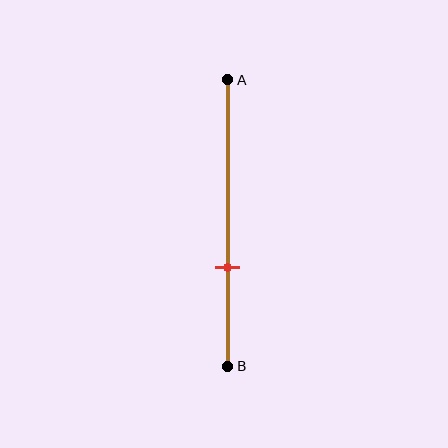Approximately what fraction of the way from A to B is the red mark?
The red mark is approximately 65% of the way from A to B.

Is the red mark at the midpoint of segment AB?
No, the mark is at about 65% from A, not at the 50% midpoint.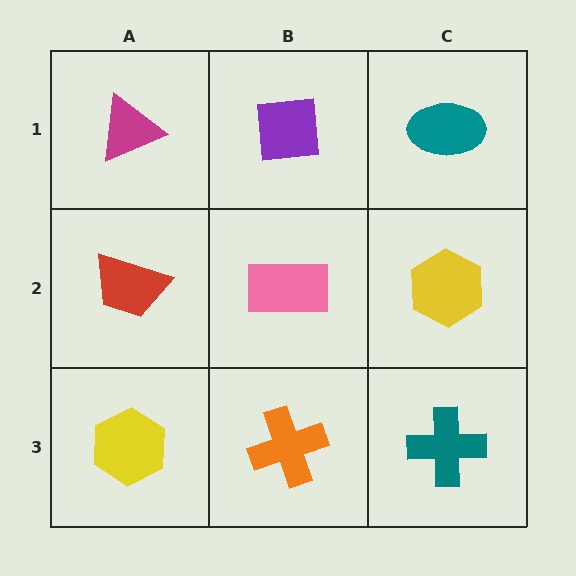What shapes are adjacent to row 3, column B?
A pink rectangle (row 2, column B), a yellow hexagon (row 3, column A), a teal cross (row 3, column C).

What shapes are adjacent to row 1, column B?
A pink rectangle (row 2, column B), a magenta triangle (row 1, column A), a teal ellipse (row 1, column C).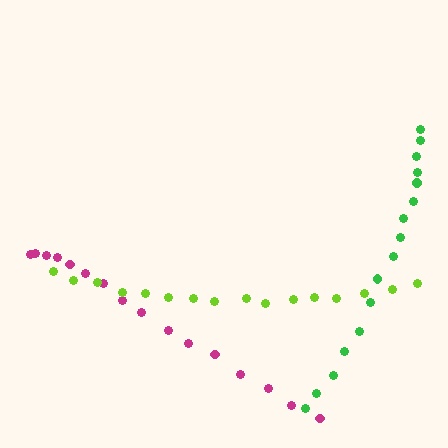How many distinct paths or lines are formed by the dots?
There are 3 distinct paths.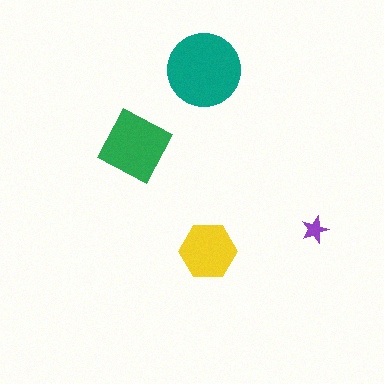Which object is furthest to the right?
The purple star is rightmost.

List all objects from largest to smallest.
The teal circle, the green diamond, the yellow hexagon, the purple star.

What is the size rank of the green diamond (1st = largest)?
2nd.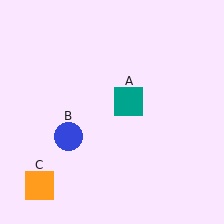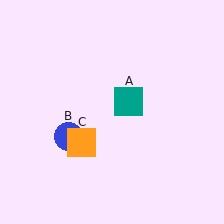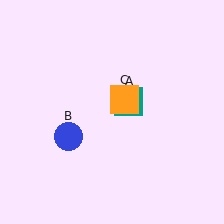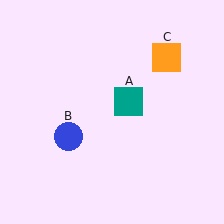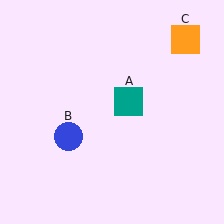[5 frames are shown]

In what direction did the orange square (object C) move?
The orange square (object C) moved up and to the right.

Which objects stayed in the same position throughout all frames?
Teal square (object A) and blue circle (object B) remained stationary.